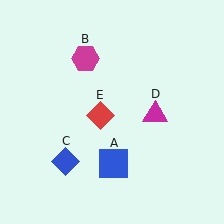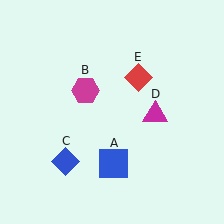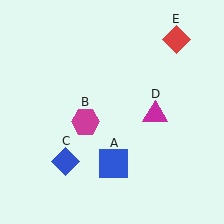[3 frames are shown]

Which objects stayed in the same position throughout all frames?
Blue square (object A) and blue diamond (object C) and magenta triangle (object D) remained stationary.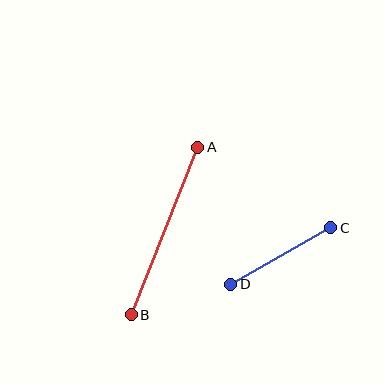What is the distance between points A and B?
The distance is approximately 180 pixels.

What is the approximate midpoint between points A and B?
The midpoint is at approximately (165, 231) pixels.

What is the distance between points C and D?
The distance is approximately 115 pixels.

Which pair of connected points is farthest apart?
Points A and B are farthest apart.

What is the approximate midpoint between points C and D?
The midpoint is at approximately (281, 256) pixels.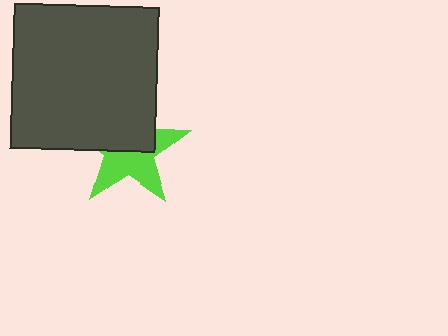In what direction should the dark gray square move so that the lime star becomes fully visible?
The dark gray square should move up. That is the shortest direction to clear the overlap and leave the lime star fully visible.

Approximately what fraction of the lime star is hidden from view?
Roughly 50% of the lime star is hidden behind the dark gray square.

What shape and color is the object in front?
The object in front is a dark gray square.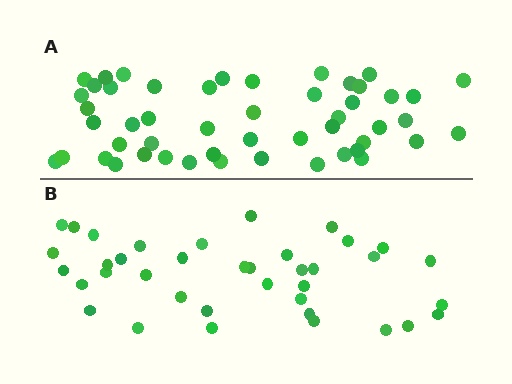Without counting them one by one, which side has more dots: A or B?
Region A (the top region) has more dots.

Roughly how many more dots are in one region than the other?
Region A has roughly 12 or so more dots than region B.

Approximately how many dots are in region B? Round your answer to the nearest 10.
About 40 dots. (The exact count is 38, which rounds to 40.)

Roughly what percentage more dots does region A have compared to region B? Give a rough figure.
About 30% more.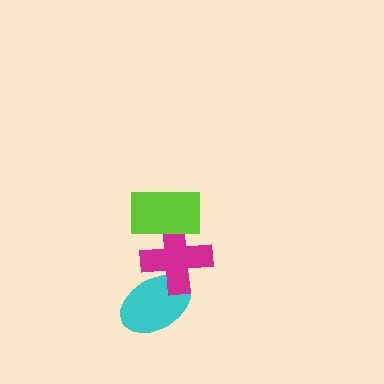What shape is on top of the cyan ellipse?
The magenta cross is on top of the cyan ellipse.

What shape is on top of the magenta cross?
The lime rectangle is on top of the magenta cross.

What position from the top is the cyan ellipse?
The cyan ellipse is 3rd from the top.